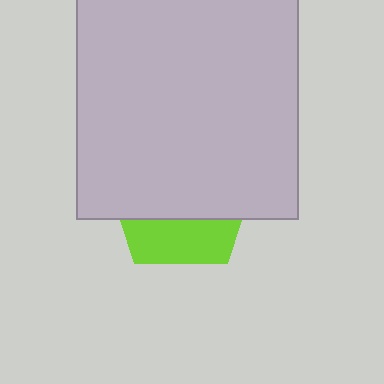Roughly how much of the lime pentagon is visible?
A small part of it is visible (roughly 31%).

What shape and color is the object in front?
The object in front is a light gray square.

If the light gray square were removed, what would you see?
You would see the complete lime pentagon.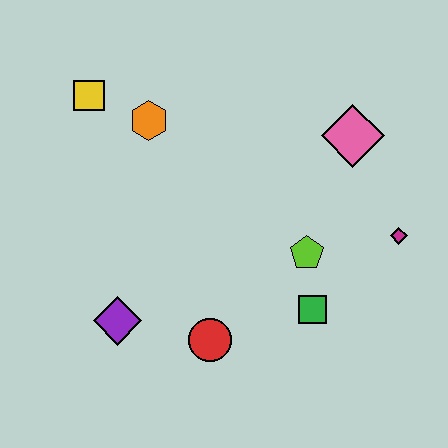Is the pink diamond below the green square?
No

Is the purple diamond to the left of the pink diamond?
Yes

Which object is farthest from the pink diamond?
The purple diamond is farthest from the pink diamond.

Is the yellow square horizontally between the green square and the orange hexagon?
No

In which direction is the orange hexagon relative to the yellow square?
The orange hexagon is to the right of the yellow square.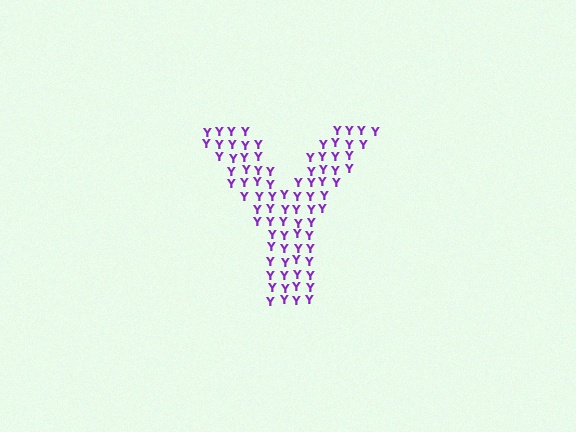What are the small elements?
The small elements are letter Y's.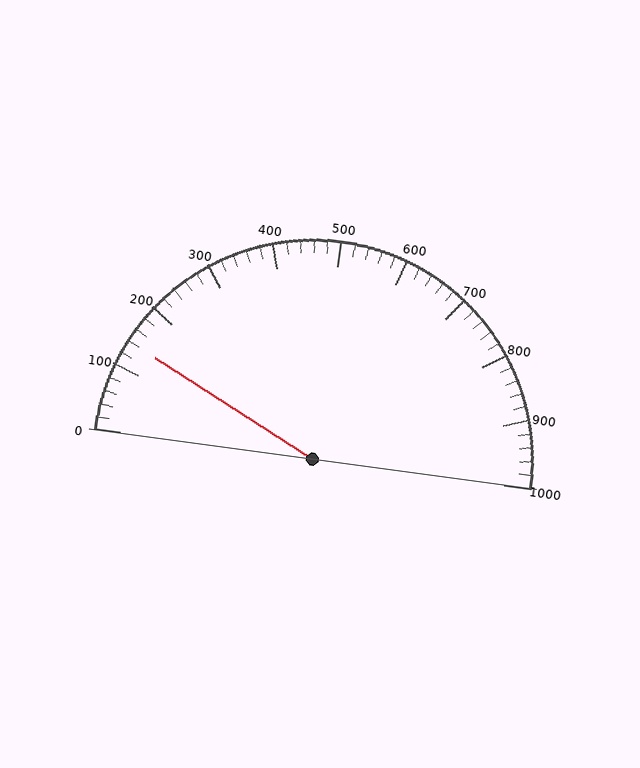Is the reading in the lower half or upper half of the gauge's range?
The reading is in the lower half of the range (0 to 1000).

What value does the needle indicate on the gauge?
The needle indicates approximately 140.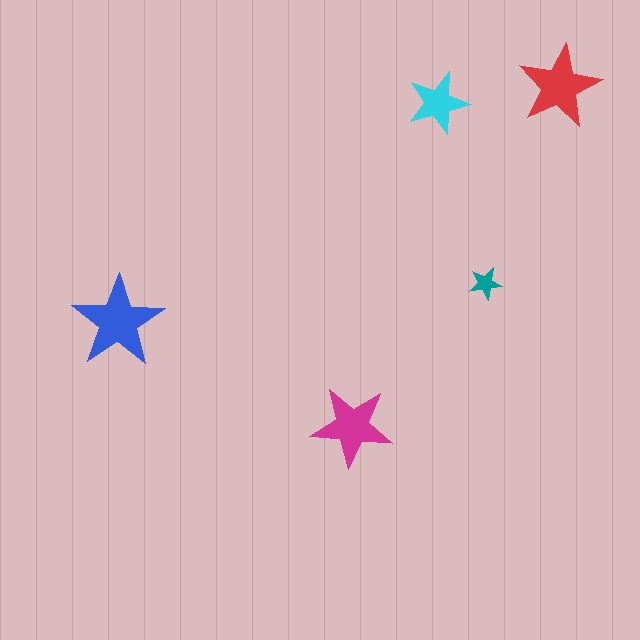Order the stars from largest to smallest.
the blue one, the red one, the magenta one, the cyan one, the teal one.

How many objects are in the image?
There are 5 objects in the image.